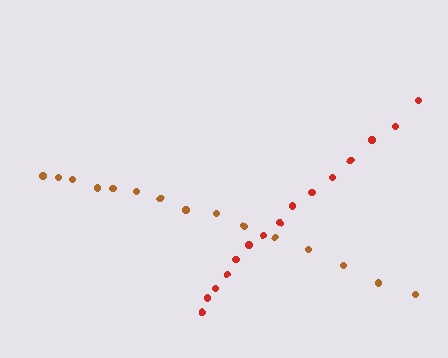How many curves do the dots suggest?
There are 2 distinct paths.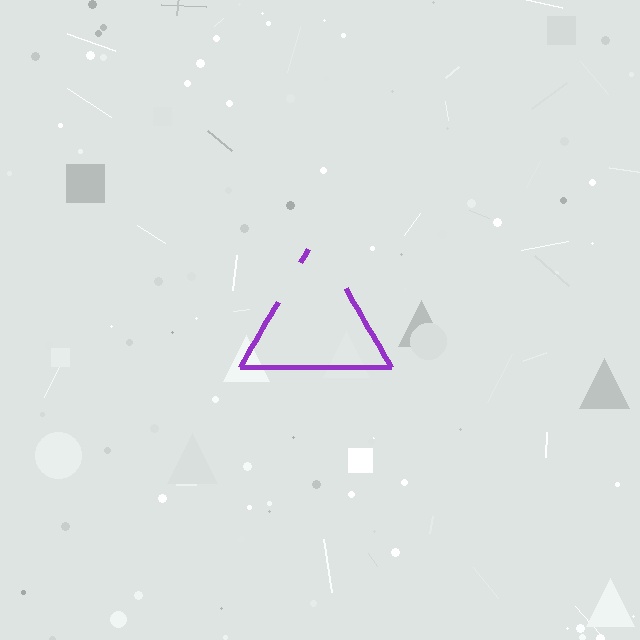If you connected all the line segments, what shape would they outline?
They would outline a triangle.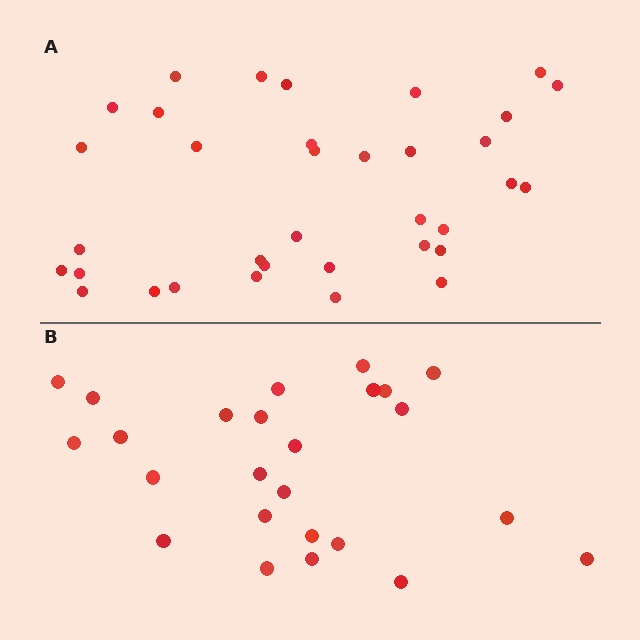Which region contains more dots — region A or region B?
Region A (the top region) has more dots.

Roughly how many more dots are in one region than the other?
Region A has roughly 10 or so more dots than region B.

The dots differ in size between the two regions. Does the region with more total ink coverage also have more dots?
No. Region B has more total ink coverage because its dots are larger, but region A actually contains more individual dots. Total area can be misleading — the number of items is what matters here.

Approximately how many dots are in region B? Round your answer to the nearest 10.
About 20 dots. (The exact count is 25, which rounds to 20.)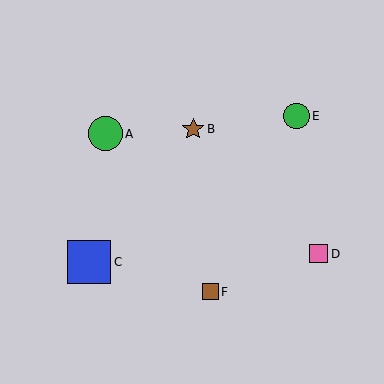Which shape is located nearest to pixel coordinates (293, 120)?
The green circle (labeled E) at (297, 116) is nearest to that location.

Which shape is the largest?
The blue square (labeled C) is the largest.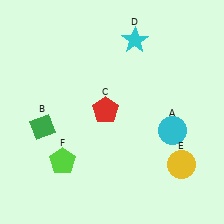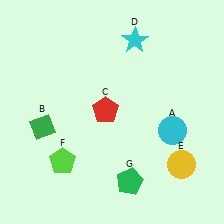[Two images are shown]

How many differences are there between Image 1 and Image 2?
There is 1 difference between the two images.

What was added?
A green pentagon (G) was added in Image 2.